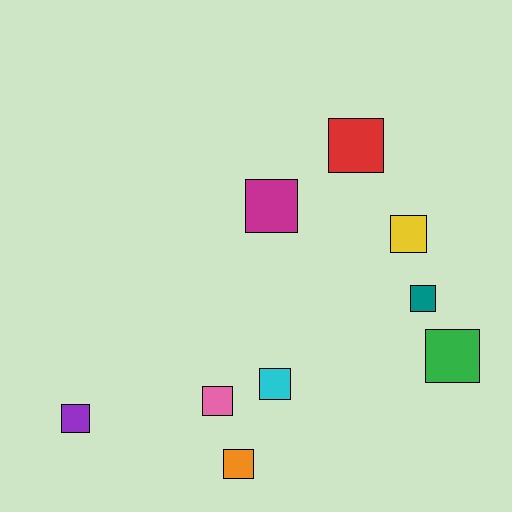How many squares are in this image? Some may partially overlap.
There are 9 squares.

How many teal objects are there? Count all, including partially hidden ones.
There is 1 teal object.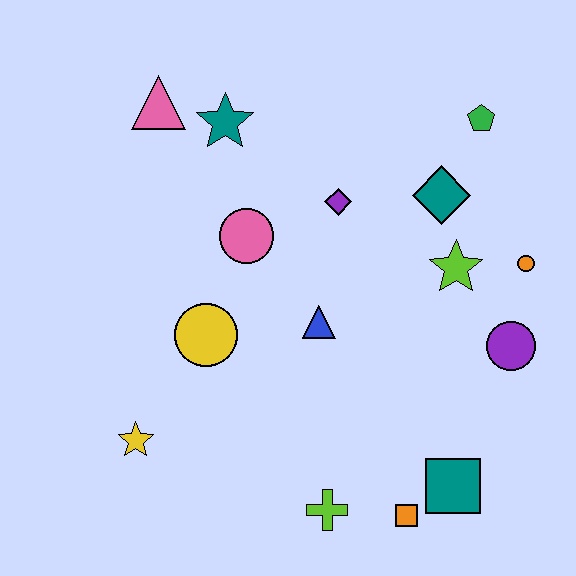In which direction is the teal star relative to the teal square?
The teal star is above the teal square.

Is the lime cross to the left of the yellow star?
No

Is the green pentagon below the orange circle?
No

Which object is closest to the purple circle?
The orange circle is closest to the purple circle.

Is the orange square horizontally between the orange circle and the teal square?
No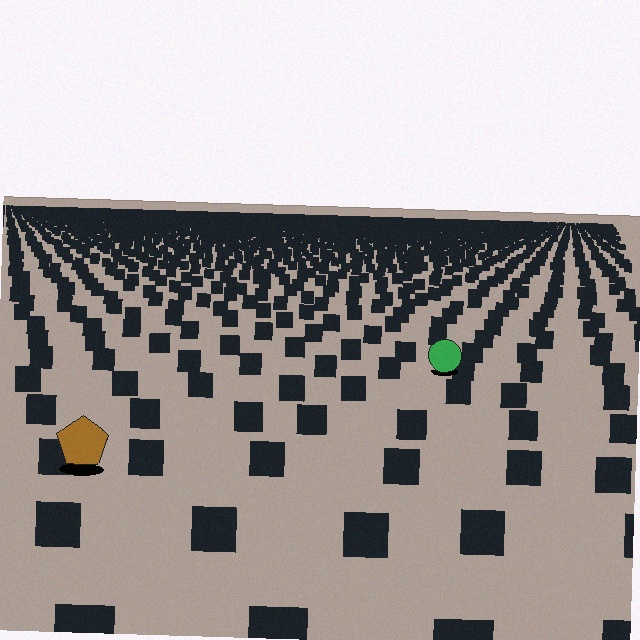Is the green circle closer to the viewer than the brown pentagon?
No. The brown pentagon is closer — you can tell from the texture gradient: the ground texture is coarser near it.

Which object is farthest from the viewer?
The green circle is farthest from the viewer. It appears smaller and the ground texture around it is denser.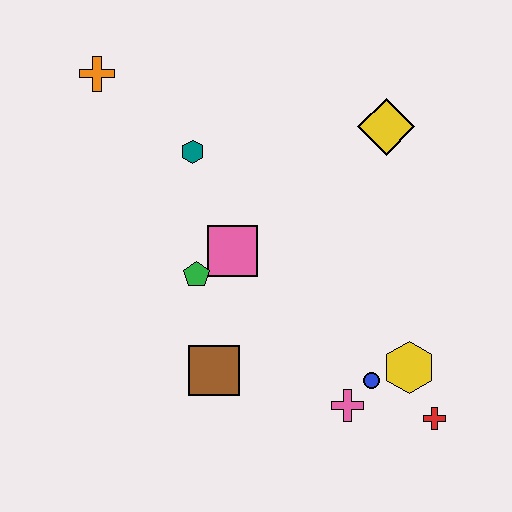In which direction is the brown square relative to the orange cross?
The brown square is below the orange cross.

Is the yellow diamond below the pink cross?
No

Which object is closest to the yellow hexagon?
The blue circle is closest to the yellow hexagon.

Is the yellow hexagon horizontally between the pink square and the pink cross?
No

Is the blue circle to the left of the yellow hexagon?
Yes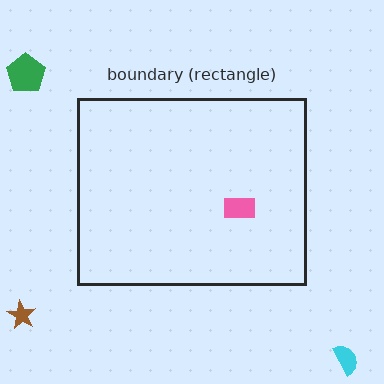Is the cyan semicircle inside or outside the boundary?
Outside.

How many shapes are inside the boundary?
1 inside, 3 outside.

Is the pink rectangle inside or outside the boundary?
Inside.